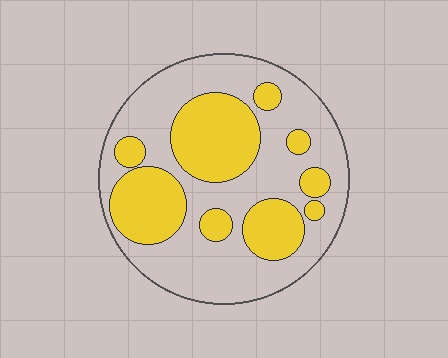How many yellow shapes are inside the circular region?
9.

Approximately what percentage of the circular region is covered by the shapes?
Approximately 35%.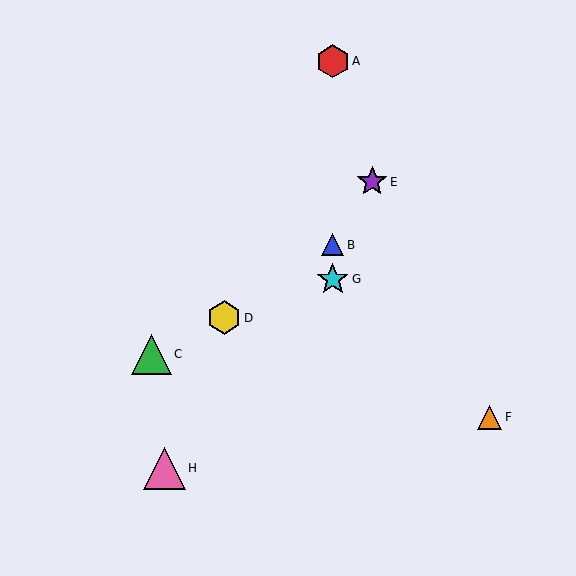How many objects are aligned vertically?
3 objects (A, B, G) are aligned vertically.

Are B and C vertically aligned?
No, B is at x≈333 and C is at x≈151.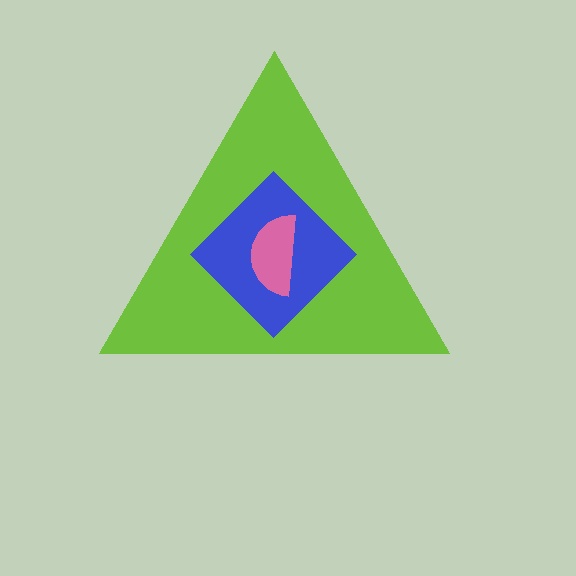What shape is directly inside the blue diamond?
The pink semicircle.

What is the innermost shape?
The pink semicircle.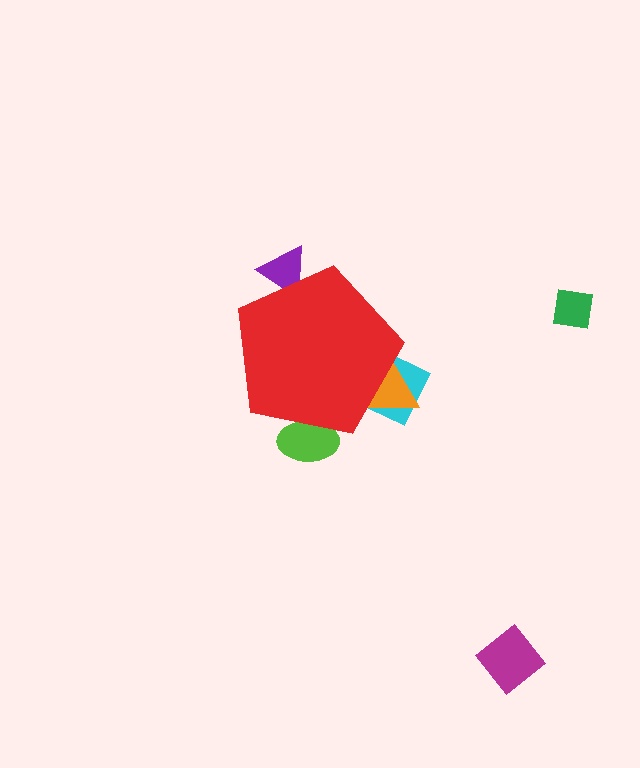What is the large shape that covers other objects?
A red pentagon.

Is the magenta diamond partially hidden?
No, the magenta diamond is fully visible.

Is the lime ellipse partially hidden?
Yes, the lime ellipse is partially hidden behind the red pentagon.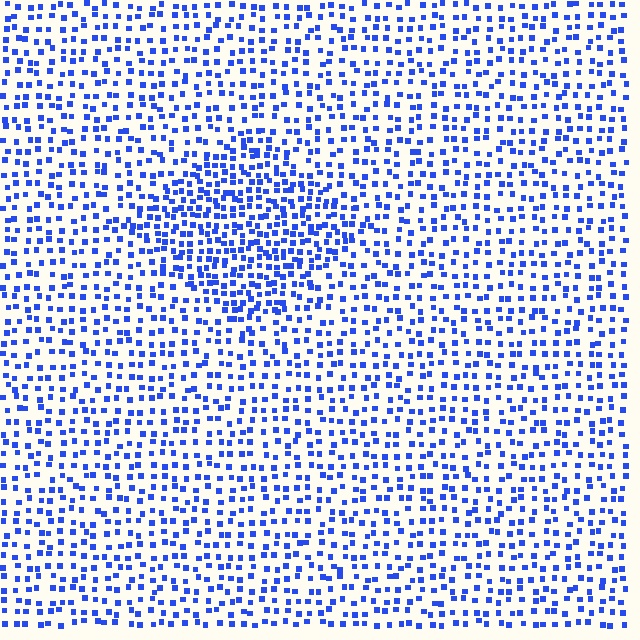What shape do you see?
I see a diamond.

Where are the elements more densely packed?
The elements are more densely packed inside the diamond boundary.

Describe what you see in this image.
The image contains small blue elements arranged at two different densities. A diamond-shaped region is visible where the elements are more densely packed than the surrounding area.